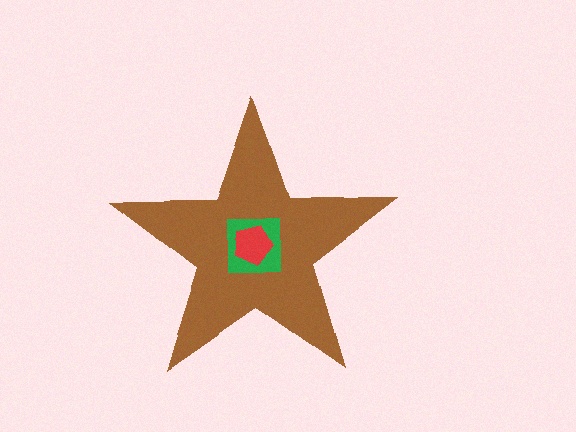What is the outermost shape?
The brown star.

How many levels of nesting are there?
3.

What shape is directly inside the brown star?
The green square.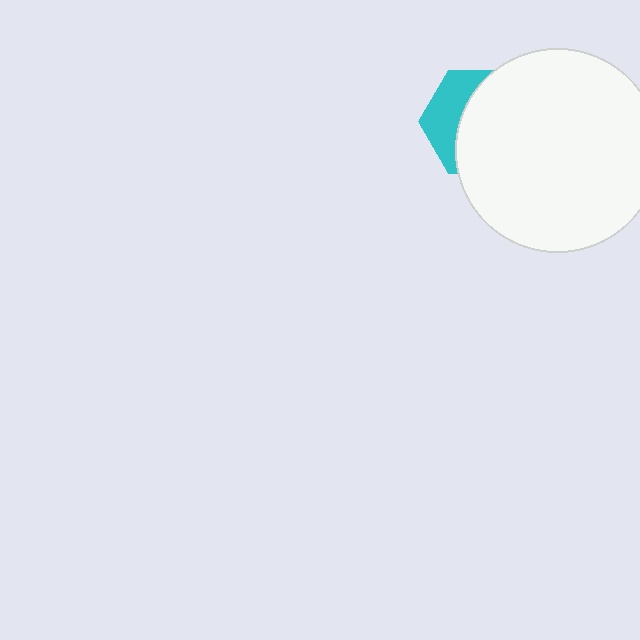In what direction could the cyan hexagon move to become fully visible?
The cyan hexagon could move left. That would shift it out from behind the white circle entirely.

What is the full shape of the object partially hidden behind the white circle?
The partially hidden object is a cyan hexagon.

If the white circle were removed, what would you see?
You would see the complete cyan hexagon.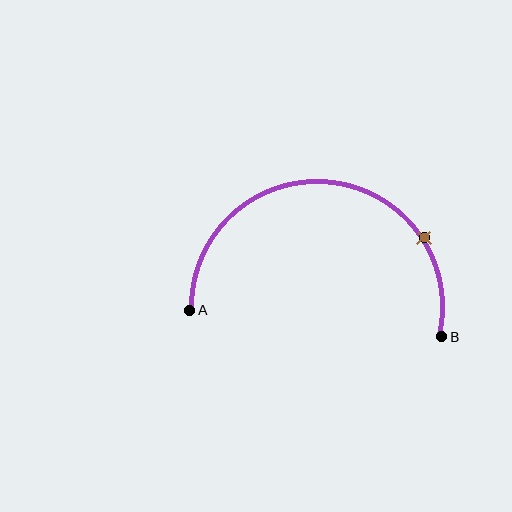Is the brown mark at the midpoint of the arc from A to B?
No. The brown mark lies on the arc but is closer to endpoint B. The arc midpoint would be at the point on the curve equidistant along the arc from both A and B.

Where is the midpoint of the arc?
The arc midpoint is the point on the curve farthest from the straight line joining A and B. It sits above that line.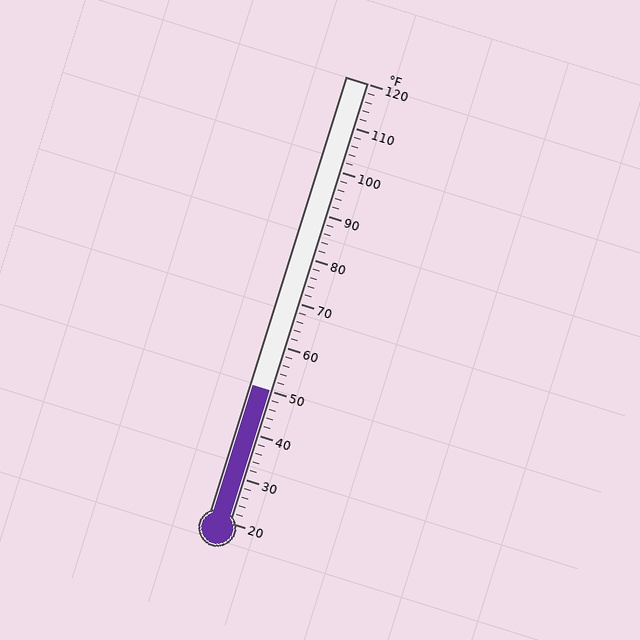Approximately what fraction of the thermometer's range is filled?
The thermometer is filled to approximately 30% of its range.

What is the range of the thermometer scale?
The thermometer scale ranges from 20°F to 120°F.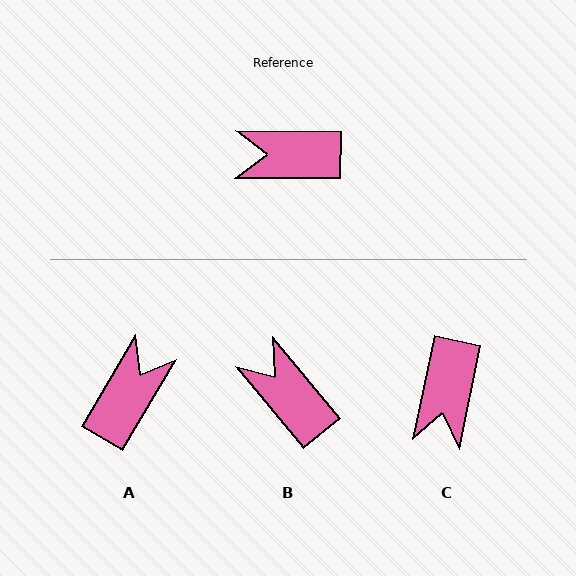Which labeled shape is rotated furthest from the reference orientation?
A, about 120 degrees away.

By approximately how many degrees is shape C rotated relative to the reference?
Approximately 78 degrees counter-clockwise.